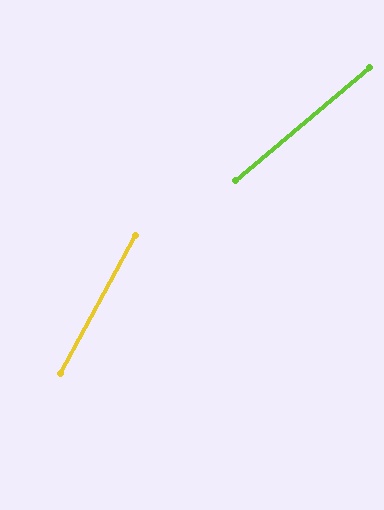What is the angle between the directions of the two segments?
Approximately 21 degrees.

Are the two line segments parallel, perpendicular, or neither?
Neither parallel nor perpendicular — they differ by about 21°.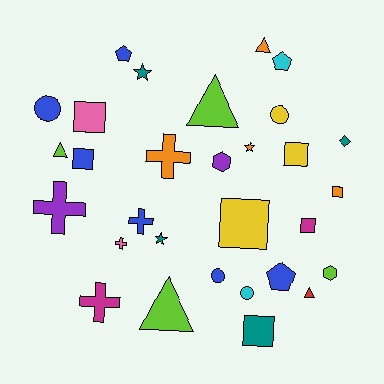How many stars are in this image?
There are 3 stars.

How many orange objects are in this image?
There are 4 orange objects.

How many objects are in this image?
There are 30 objects.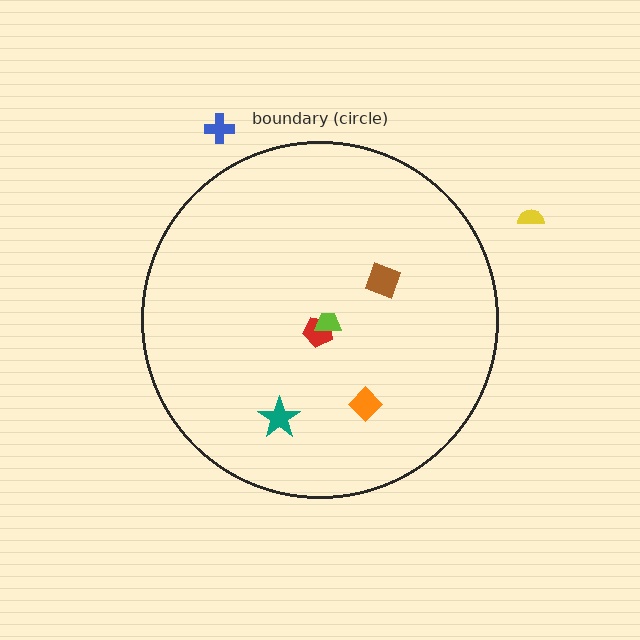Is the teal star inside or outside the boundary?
Inside.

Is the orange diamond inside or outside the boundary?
Inside.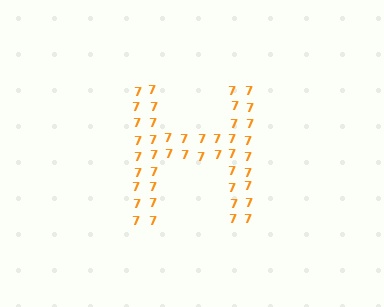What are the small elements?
The small elements are digit 7's.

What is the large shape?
The large shape is the letter H.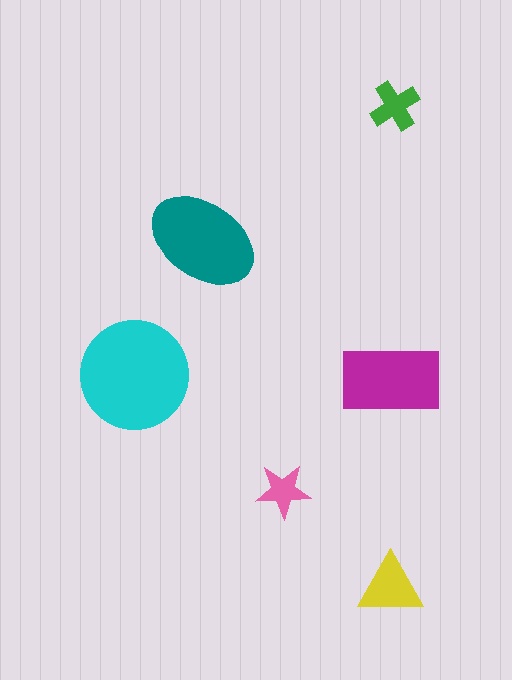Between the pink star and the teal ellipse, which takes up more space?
The teal ellipse.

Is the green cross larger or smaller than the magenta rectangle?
Smaller.